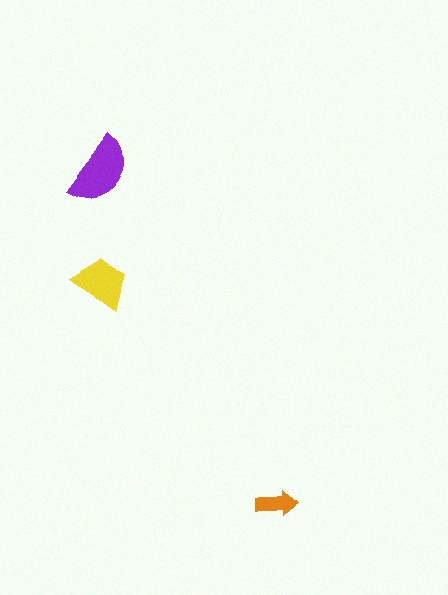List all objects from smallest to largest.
The orange arrow, the yellow trapezoid, the purple semicircle.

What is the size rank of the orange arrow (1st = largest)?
3rd.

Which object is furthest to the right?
The orange arrow is rightmost.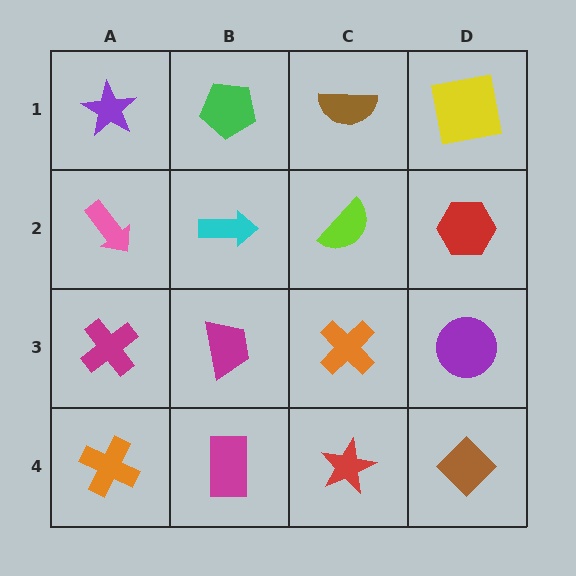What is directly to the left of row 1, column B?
A purple star.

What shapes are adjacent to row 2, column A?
A purple star (row 1, column A), a magenta cross (row 3, column A), a cyan arrow (row 2, column B).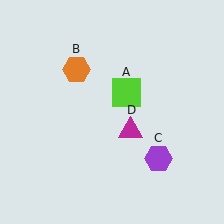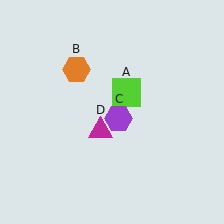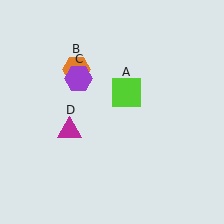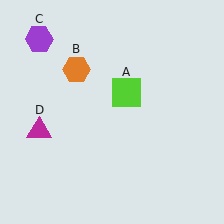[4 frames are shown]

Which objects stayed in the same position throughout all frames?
Lime square (object A) and orange hexagon (object B) remained stationary.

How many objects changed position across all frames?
2 objects changed position: purple hexagon (object C), magenta triangle (object D).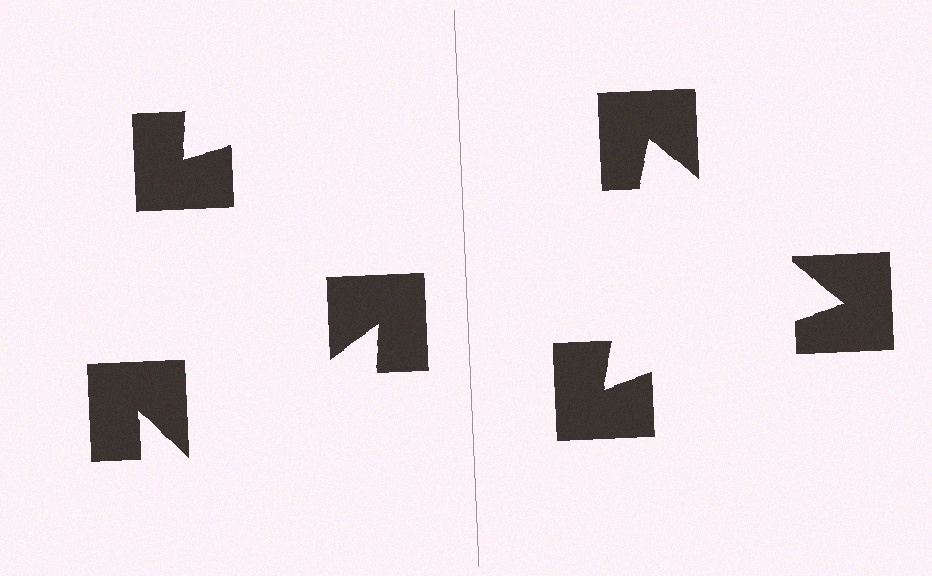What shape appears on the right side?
An illusory triangle.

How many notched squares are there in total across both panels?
6 — 3 on each side.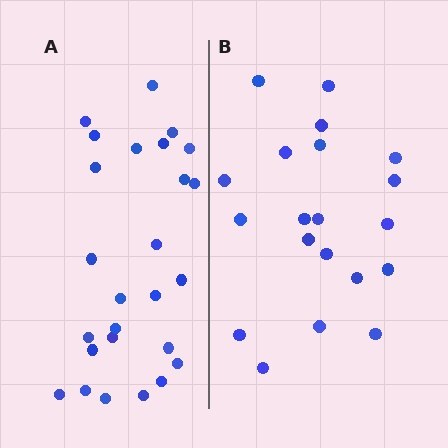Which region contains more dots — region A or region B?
Region A (the left region) has more dots.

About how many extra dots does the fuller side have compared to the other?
Region A has about 6 more dots than region B.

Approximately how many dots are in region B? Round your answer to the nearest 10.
About 20 dots.